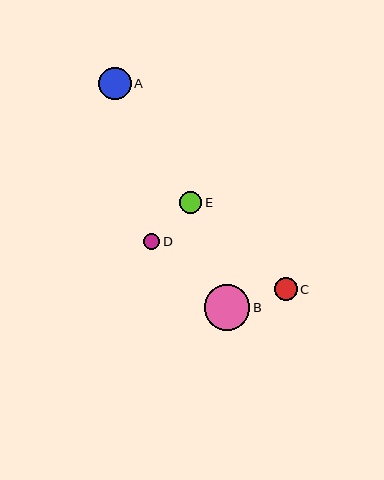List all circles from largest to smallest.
From largest to smallest: B, A, C, E, D.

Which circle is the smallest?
Circle D is the smallest with a size of approximately 16 pixels.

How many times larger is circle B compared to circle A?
Circle B is approximately 1.4 times the size of circle A.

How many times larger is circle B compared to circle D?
Circle B is approximately 2.8 times the size of circle D.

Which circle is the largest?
Circle B is the largest with a size of approximately 45 pixels.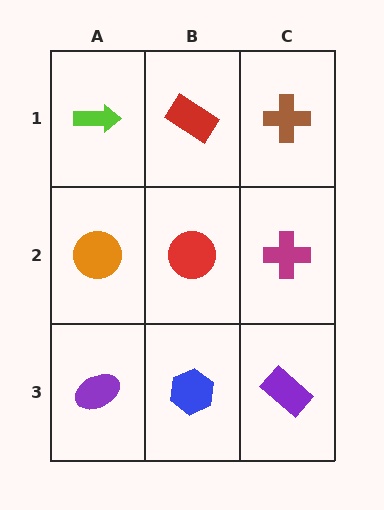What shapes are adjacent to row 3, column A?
An orange circle (row 2, column A), a blue hexagon (row 3, column B).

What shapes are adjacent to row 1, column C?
A magenta cross (row 2, column C), a red rectangle (row 1, column B).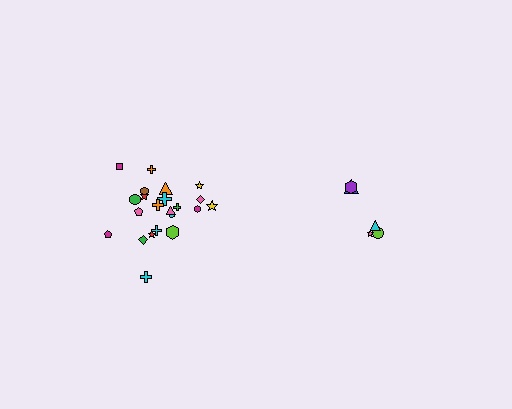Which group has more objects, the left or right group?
The left group.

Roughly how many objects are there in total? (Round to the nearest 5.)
Roughly 25 objects in total.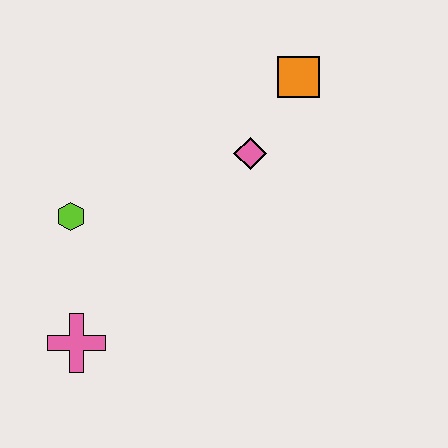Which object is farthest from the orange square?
The pink cross is farthest from the orange square.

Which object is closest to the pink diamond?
The orange square is closest to the pink diamond.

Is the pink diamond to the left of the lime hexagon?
No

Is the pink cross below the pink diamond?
Yes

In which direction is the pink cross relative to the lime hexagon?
The pink cross is below the lime hexagon.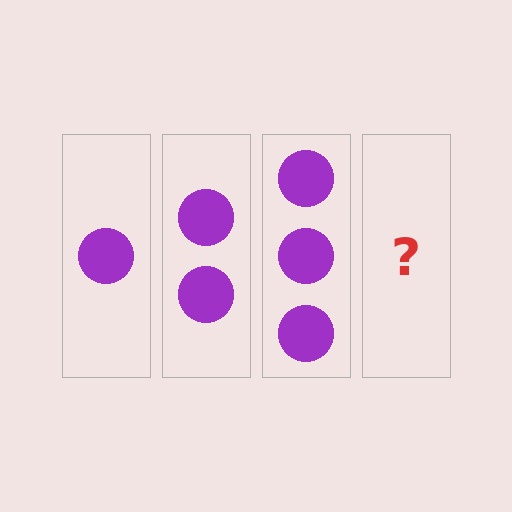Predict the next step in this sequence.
The next step is 4 circles.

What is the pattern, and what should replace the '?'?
The pattern is that each step adds one more circle. The '?' should be 4 circles.